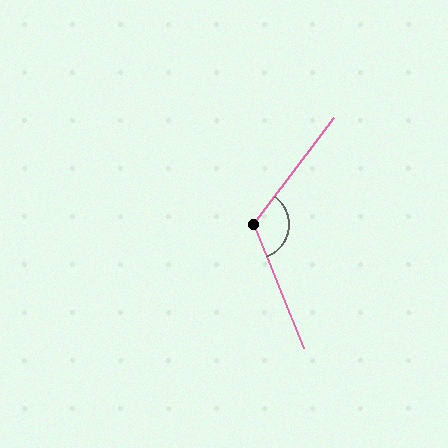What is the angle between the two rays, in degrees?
Approximately 121 degrees.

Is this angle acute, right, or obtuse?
It is obtuse.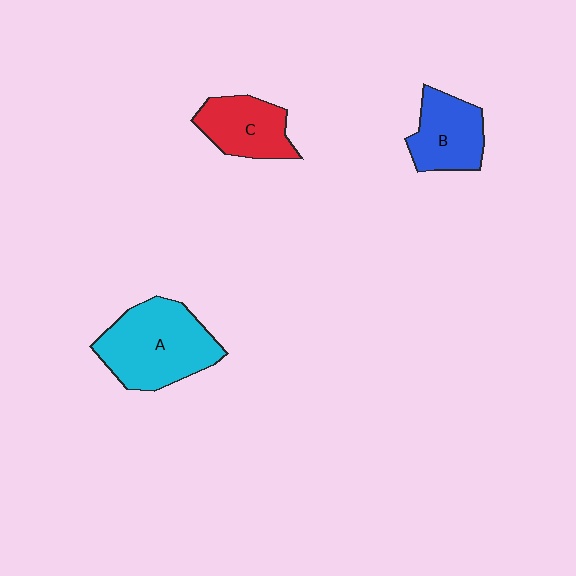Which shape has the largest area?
Shape A (cyan).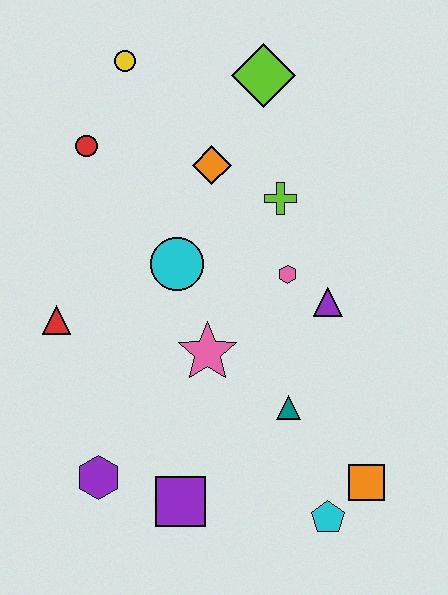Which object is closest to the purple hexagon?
The purple square is closest to the purple hexagon.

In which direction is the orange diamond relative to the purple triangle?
The orange diamond is above the purple triangle.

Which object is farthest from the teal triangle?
The yellow circle is farthest from the teal triangle.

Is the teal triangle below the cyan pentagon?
No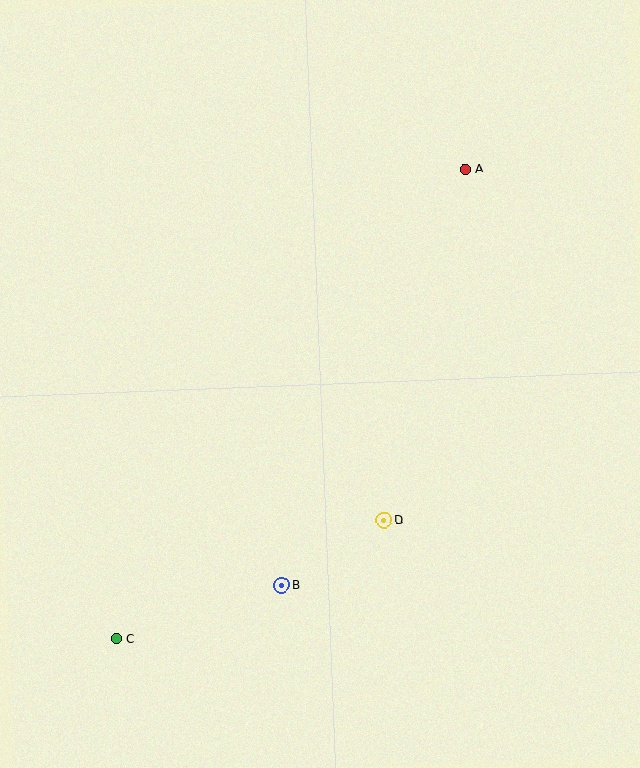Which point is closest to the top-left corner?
Point A is closest to the top-left corner.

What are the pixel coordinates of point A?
Point A is at (465, 169).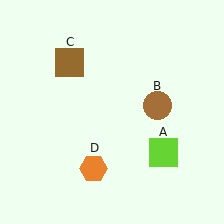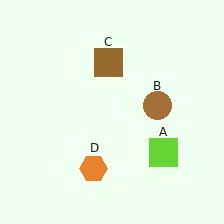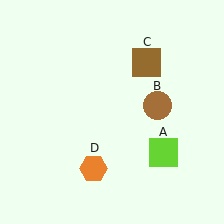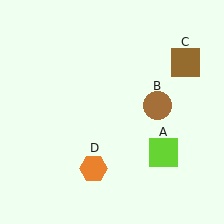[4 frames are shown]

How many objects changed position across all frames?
1 object changed position: brown square (object C).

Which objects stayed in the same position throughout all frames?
Lime square (object A) and brown circle (object B) and orange hexagon (object D) remained stationary.